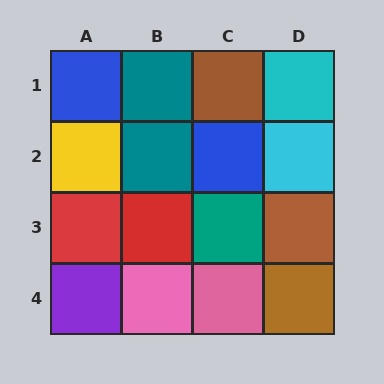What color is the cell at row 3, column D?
Brown.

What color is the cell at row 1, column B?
Teal.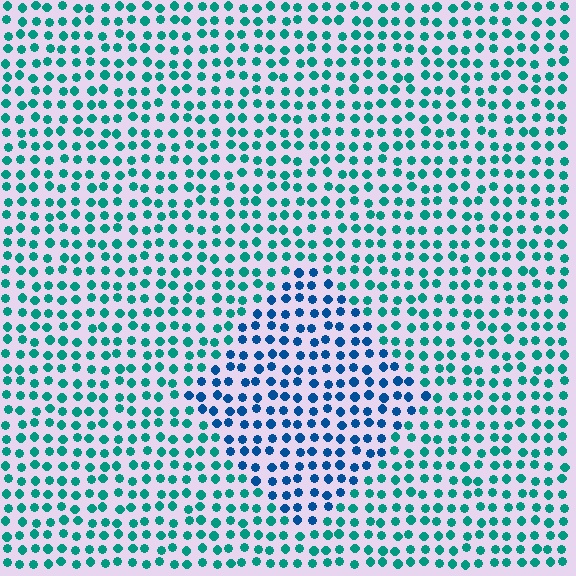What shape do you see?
I see a diamond.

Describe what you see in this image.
The image is filled with small teal elements in a uniform arrangement. A diamond-shaped region is visible where the elements are tinted to a slightly different hue, forming a subtle color boundary.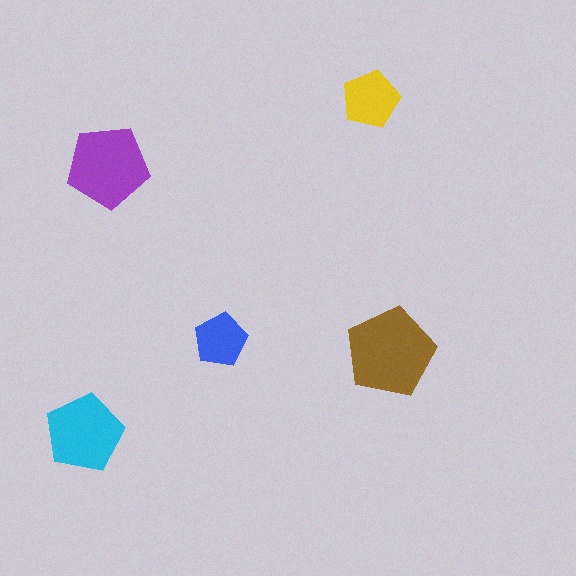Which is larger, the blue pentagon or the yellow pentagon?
The yellow one.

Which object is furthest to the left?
The cyan pentagon is leftmost.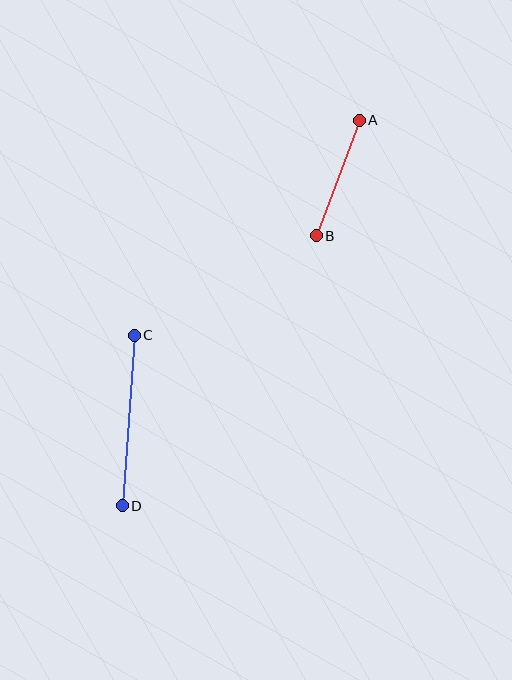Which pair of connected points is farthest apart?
Points C and D are farthest apart.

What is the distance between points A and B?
The distance is approximately 123 pixels.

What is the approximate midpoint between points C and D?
The midpoint is at approximately (128, 420) pixels.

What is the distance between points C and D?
The distance is approximately 171 pixels.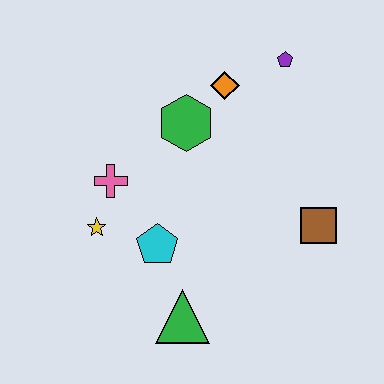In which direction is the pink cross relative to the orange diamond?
The pink cross is to the left of the orange diamond.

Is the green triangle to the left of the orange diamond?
Yes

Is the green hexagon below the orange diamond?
Yes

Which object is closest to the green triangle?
The cyan pentagon is closest to the green triangle.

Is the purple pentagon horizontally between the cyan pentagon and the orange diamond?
No